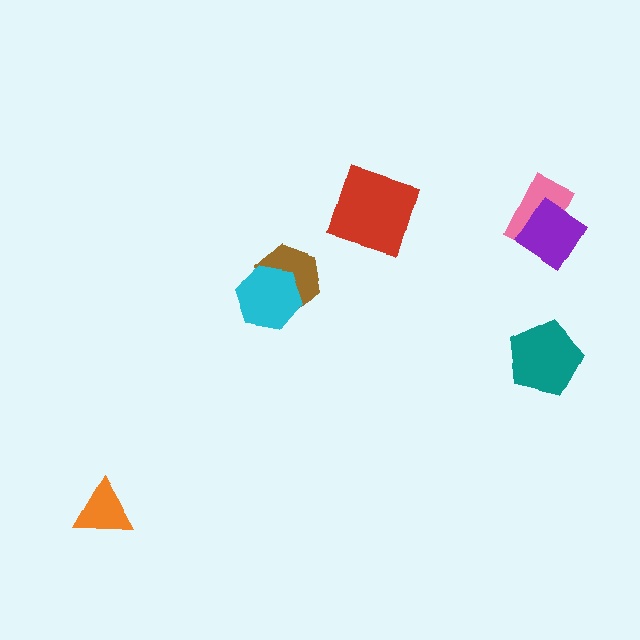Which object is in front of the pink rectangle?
The purple diamond is in front of the pink rectangle.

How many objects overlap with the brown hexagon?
1 object overlaps with the brown hexagon.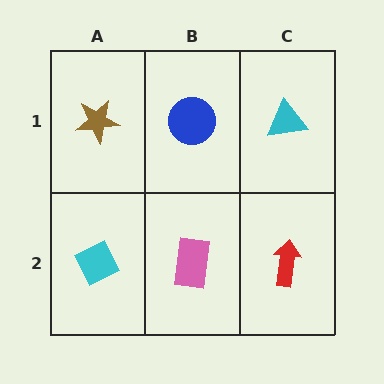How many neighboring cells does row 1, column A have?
2.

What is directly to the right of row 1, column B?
A cyan triangle.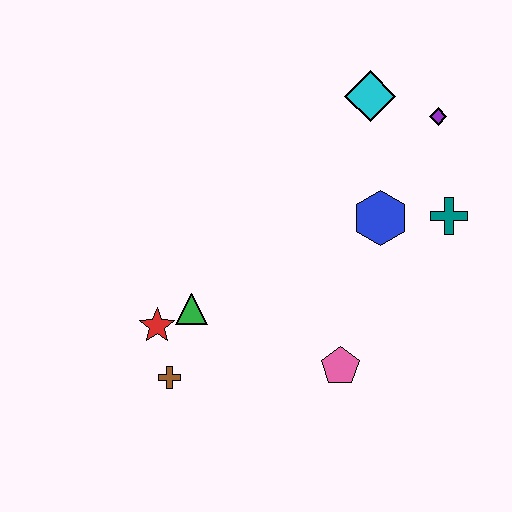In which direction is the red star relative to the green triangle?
The red star is to the left of the green triangle.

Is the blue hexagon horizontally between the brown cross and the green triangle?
No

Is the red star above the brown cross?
Yes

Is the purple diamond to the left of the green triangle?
No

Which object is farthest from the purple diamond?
The brown cross is farthest from the purple diamond.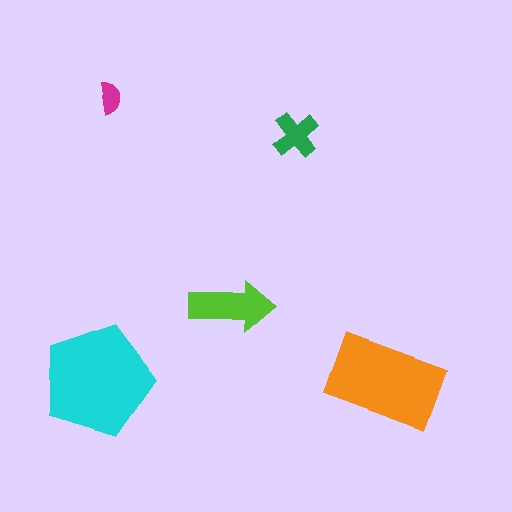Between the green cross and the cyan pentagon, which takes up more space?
The cyan pentagon.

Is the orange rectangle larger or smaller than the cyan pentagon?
Smaller.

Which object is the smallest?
The magenta semicircle.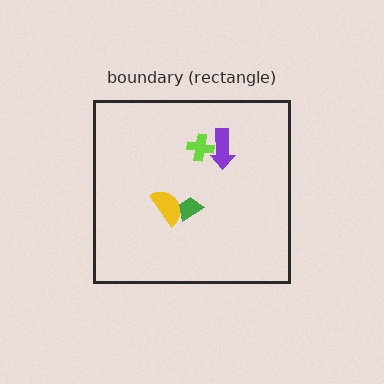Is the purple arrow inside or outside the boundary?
Inside.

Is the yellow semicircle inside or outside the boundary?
Inside.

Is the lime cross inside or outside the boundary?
Inside.